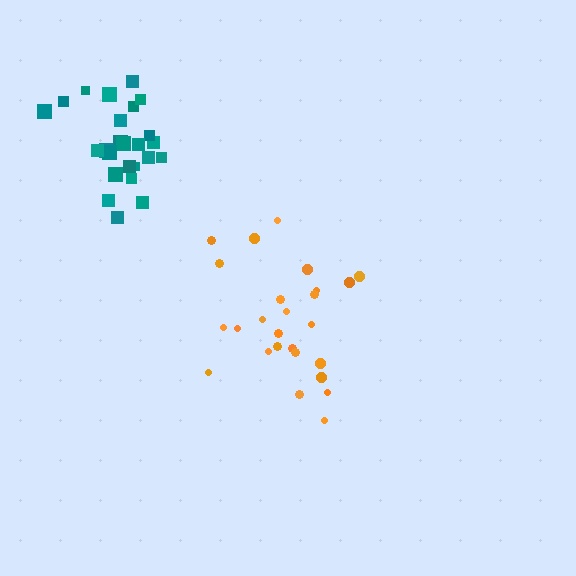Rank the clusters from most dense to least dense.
teal, orange.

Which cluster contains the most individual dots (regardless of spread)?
Orange (27).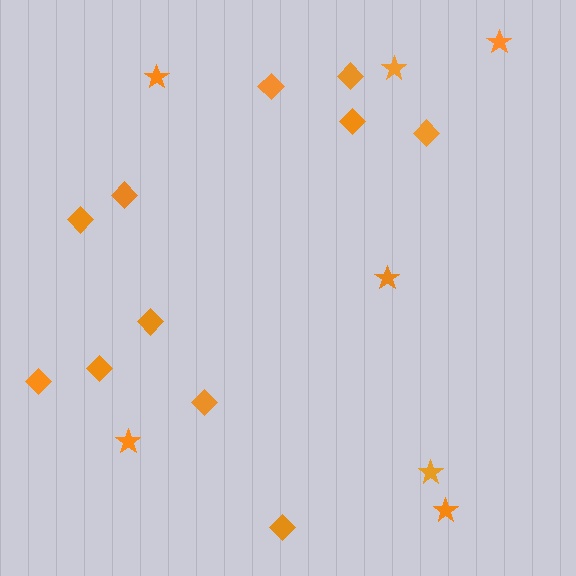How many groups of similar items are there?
There are 2 groups: one group of stars (7) and one group of diamonds (11).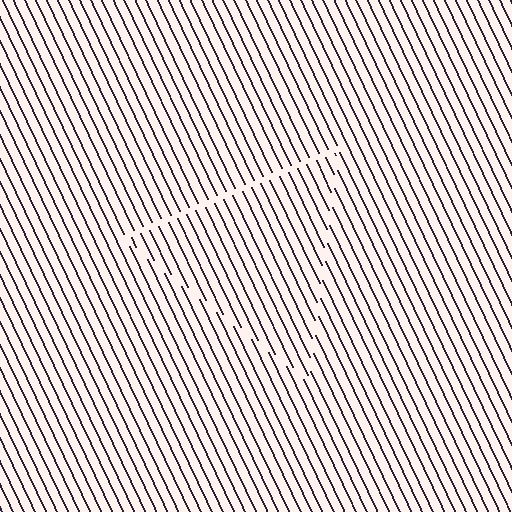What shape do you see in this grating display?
An illusory triangle. The interior of the shape contains the same grating, shifted by half a period — the contour is defined by the phase discontinuity where line-ends from the inner and outer gratings abut.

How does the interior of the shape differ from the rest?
The interior of the shape contains the same grating, shifted by half a period — the contour is defined by the phase discontinuity where line-ends from the inner and outer gratings abut.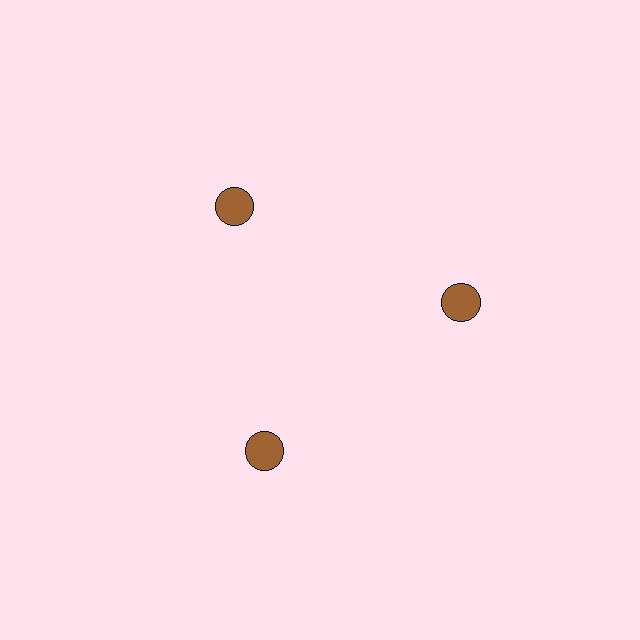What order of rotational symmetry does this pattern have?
This pattern has 3-fold rotational symmetry.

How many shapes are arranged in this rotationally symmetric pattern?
There are 3 shapes, arranged in 3 groups of 1.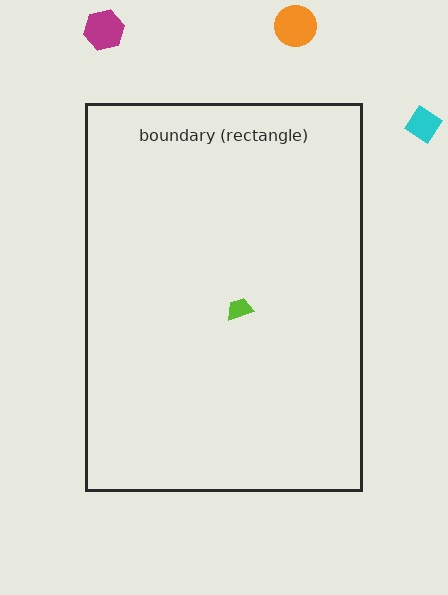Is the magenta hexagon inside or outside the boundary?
Outside.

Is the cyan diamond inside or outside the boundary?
Outside.